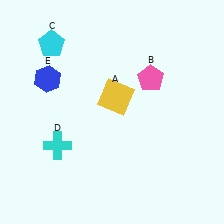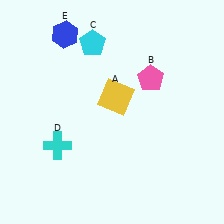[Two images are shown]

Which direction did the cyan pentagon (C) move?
The cyan pentagon (C) moved right.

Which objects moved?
The objects that moved are: the cyan pentagon (C), the blue hexagon (E).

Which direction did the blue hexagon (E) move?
The blue hexagon (E) moved up.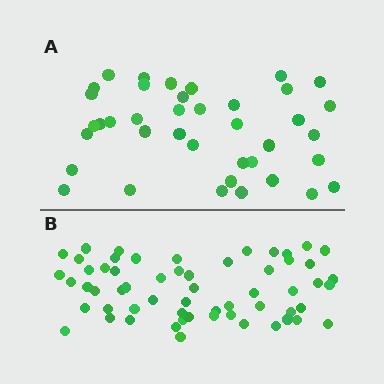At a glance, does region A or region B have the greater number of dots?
Region B (the bottom region) has more dots.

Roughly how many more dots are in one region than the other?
Region B has approximately 20 more dots than region A.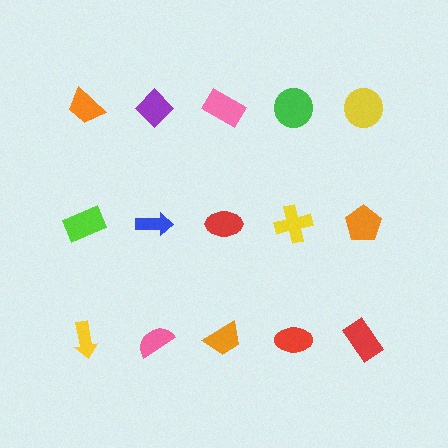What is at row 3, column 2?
A pink semicircle.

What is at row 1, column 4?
A green circle.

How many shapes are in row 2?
5 shapes.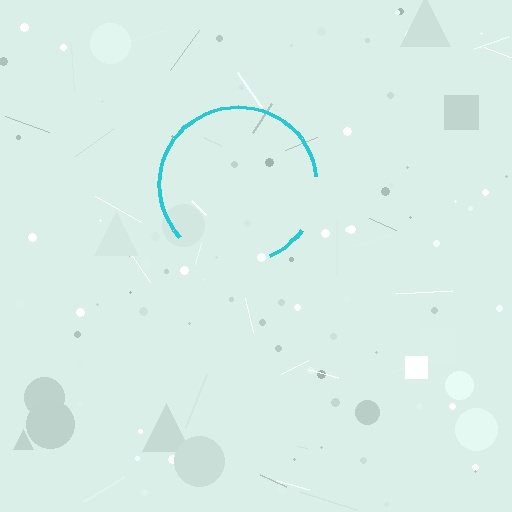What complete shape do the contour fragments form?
The contour fragments form a circle.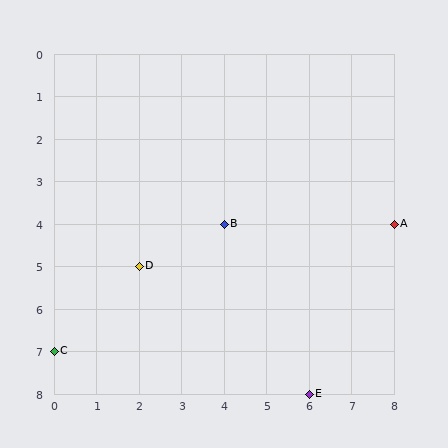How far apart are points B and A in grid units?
Points B and A are 4 columns apart.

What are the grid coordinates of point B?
Point B is at grid coordinates (4, 4).